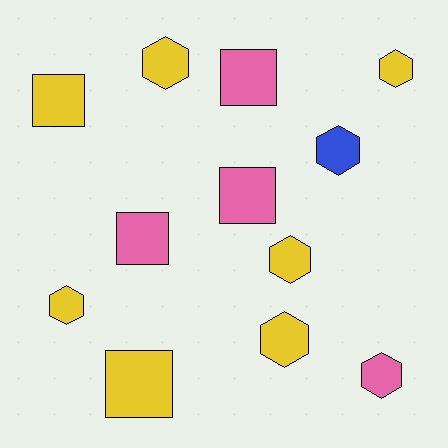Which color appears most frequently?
Yellow, with 7 objects.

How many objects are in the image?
There are 12 objects.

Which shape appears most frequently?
Hexagon, with 7 objects.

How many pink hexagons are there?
There is 1 pink hexagon.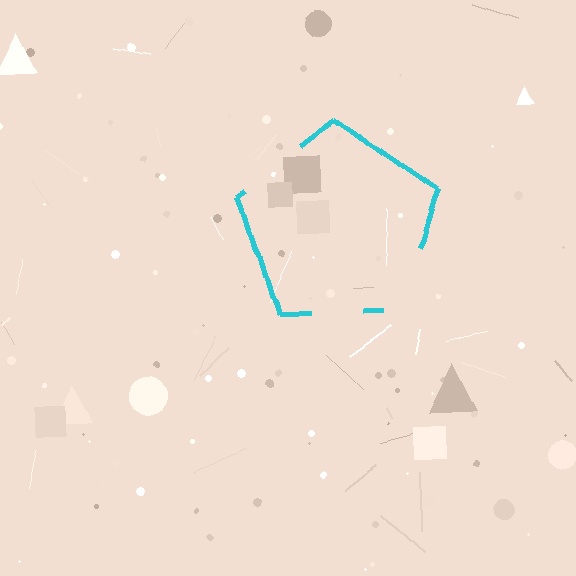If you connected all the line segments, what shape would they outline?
They would outline a pentagon.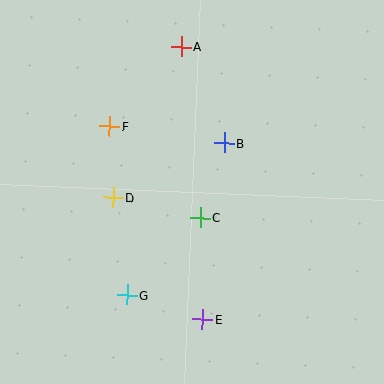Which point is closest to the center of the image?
Point C at (200, 217) is closest to the center.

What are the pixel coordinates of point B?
Point B is at (224, 143).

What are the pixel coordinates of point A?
Point A is at (181, 47).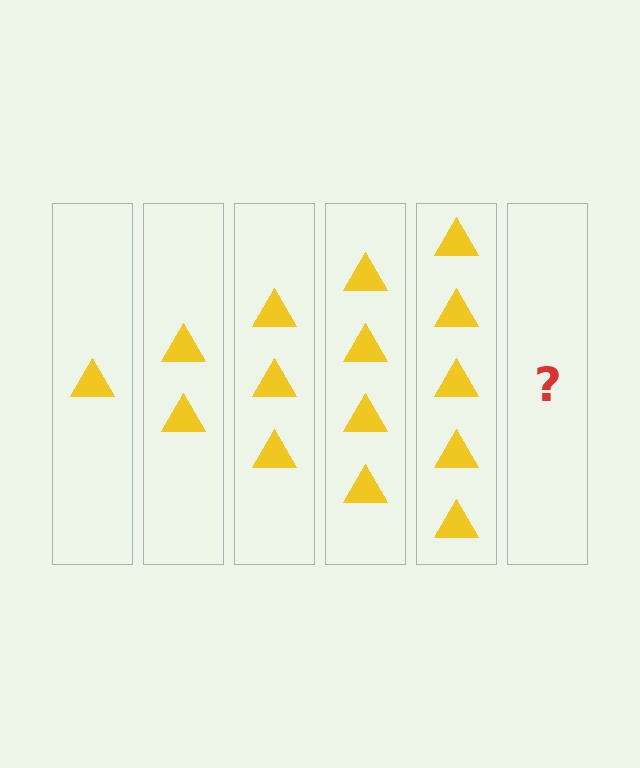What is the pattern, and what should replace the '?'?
The pattern is that each step adds one more triangle. The '?' should be 6 triangles.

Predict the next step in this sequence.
The next step is 6 triangles.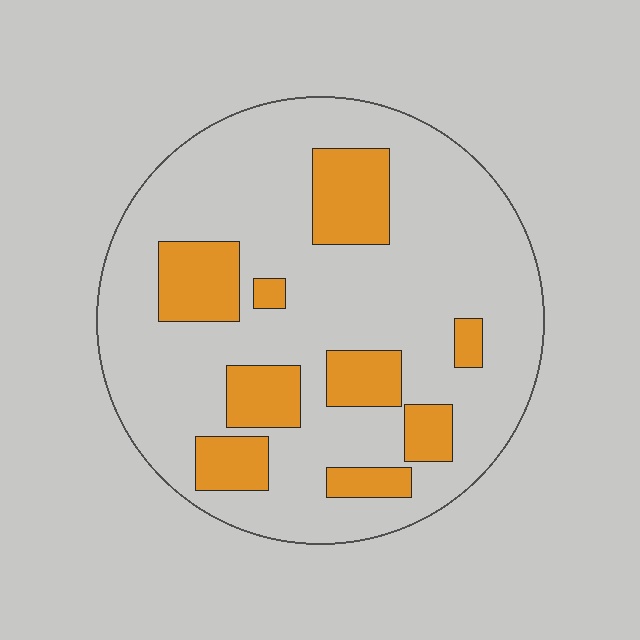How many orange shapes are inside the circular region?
9.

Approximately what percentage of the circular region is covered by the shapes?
Approximately 20%.